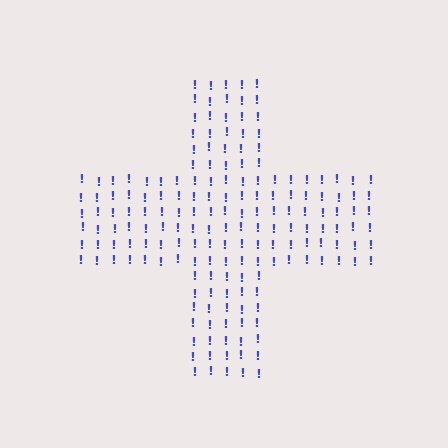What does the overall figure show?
The overall figure shows a cross.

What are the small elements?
The small elements are exclamation marks.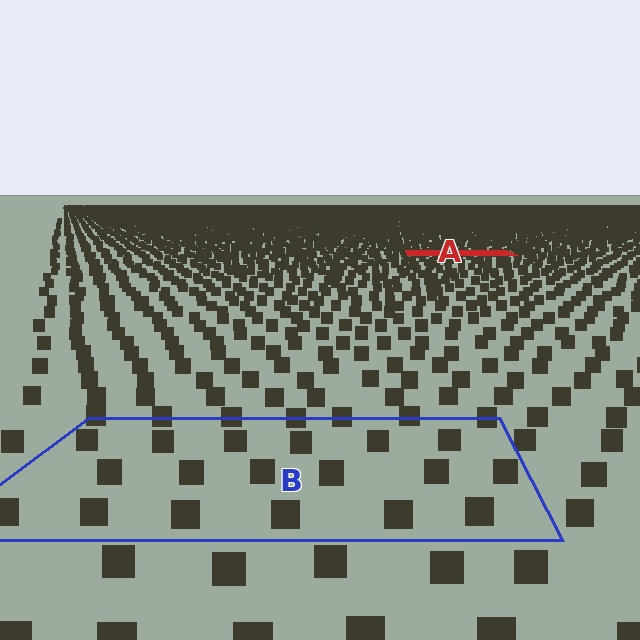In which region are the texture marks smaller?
The texture marks are smaller in region A, because it is farther away.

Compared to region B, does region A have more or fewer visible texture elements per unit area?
Region A has more texture elements per unit area — they are packed more densely because it is farther away.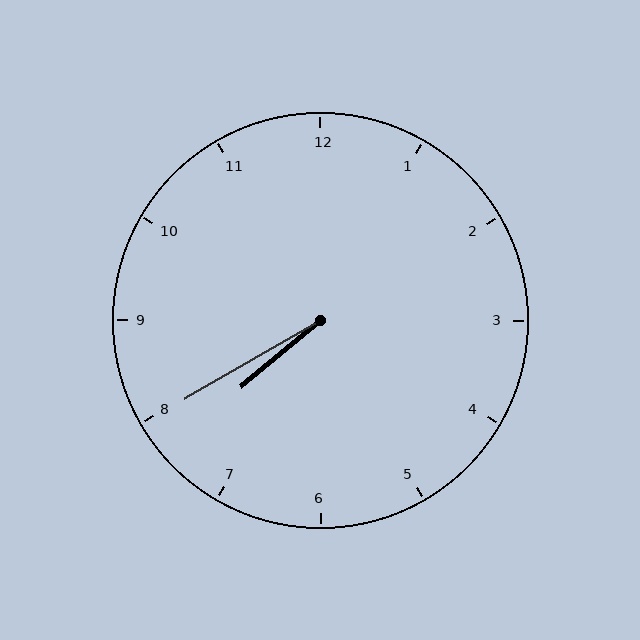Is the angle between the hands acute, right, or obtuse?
It is acute.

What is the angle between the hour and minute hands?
Approximately 10 degrees.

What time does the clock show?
7:40.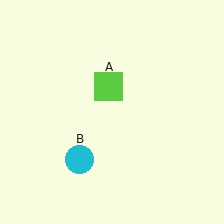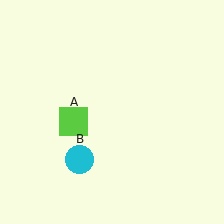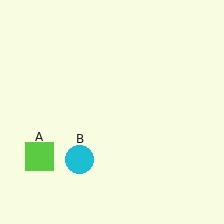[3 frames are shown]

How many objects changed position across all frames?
1 object changed position: lime square (object A).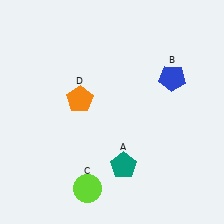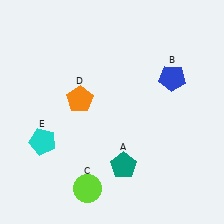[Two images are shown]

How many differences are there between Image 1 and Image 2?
There is 1 difference between the two images.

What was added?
A cyan pentagon (E) was added in Image 2.